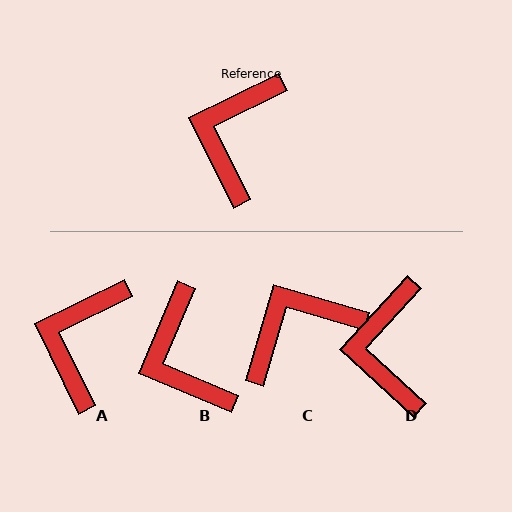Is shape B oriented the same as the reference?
No, it is off by about 41 degrees.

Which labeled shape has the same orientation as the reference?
A.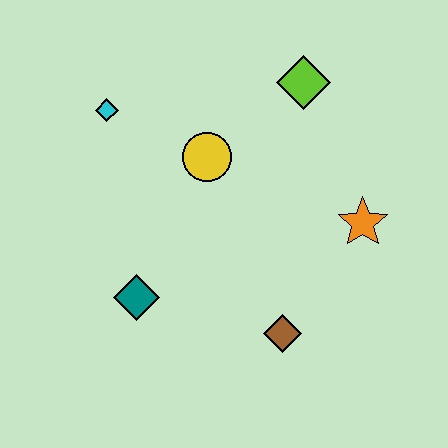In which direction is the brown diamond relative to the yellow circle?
The brown diamond is below the yellow circle.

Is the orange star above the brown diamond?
Yes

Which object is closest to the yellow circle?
The cyan diamond is closest to the yellow circle.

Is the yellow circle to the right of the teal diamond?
Yes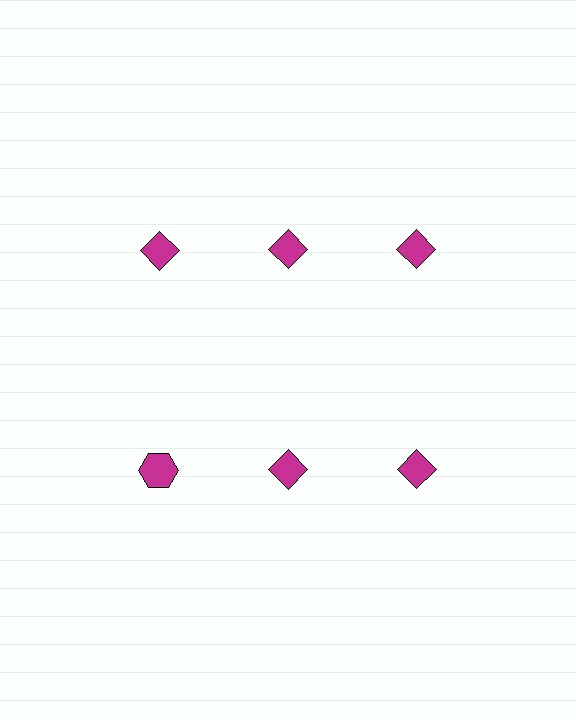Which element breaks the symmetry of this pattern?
The magenta hexagon in the second row, leftmost column breaks the symmetry. All other shapes are magenta diamonds.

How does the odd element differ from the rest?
It has a different shape: hexagon instead of diamond.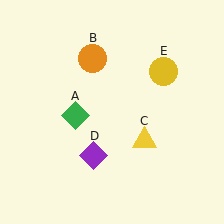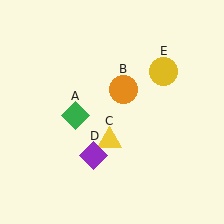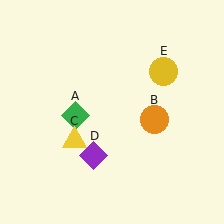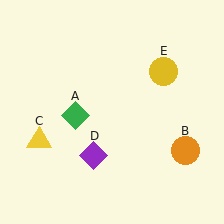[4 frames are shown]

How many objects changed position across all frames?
2 objects changed position: orange circle (object B), yellow triangle (object C).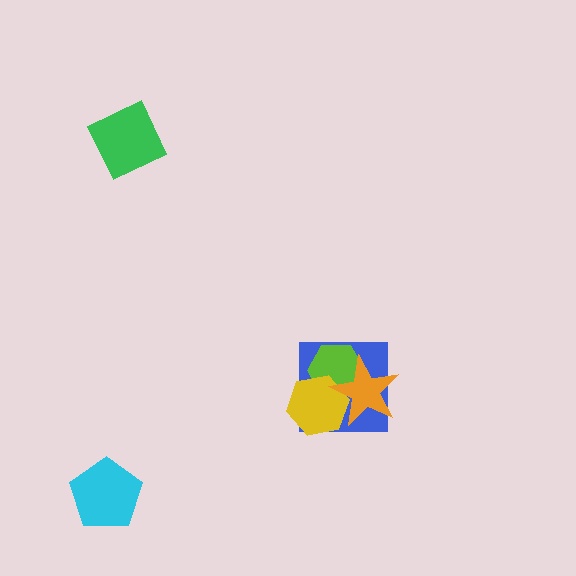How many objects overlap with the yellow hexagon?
3 objects overlap with the yellow hexagon.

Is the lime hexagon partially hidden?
Yes, it is partially covered by another shape.